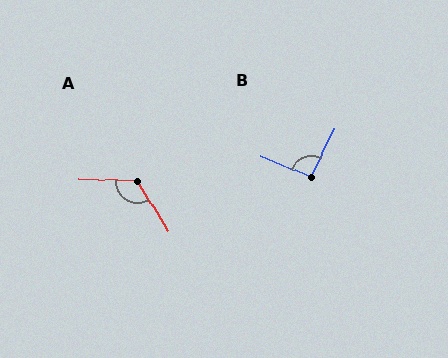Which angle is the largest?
A, at approximately 123 degrees.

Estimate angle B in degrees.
Approximately 94 degrees.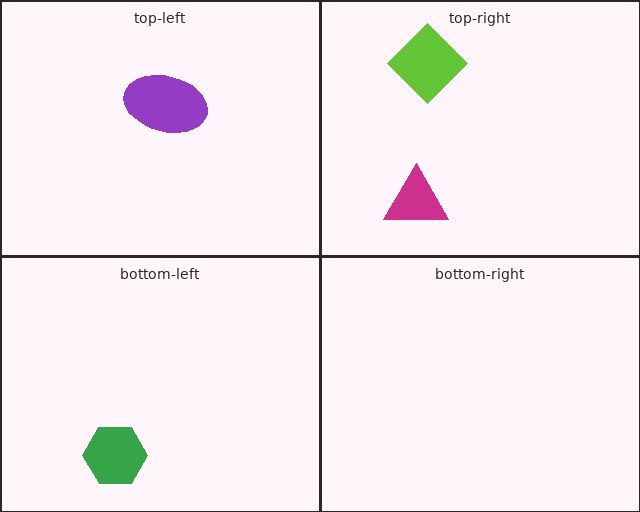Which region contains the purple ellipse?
The top-left region.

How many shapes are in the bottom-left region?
1.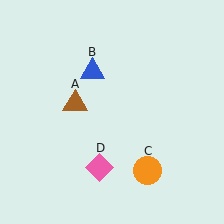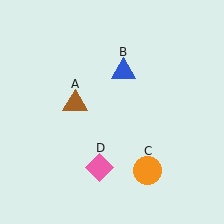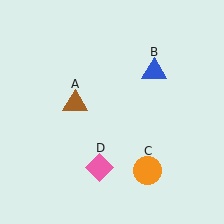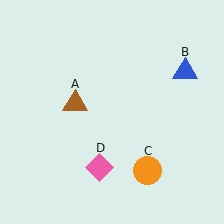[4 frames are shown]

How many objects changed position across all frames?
1 object changed position: blue triangle (object B).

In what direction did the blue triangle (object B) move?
The blue triangle (object B) moved right.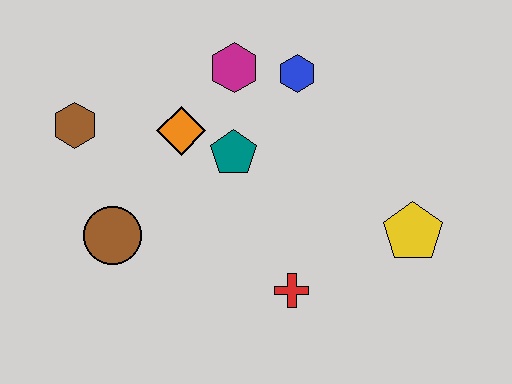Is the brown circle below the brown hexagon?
Yes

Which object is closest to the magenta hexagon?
The blue hexagon is closest to the magenta hexagon.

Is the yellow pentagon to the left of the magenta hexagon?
No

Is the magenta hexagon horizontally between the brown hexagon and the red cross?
Yes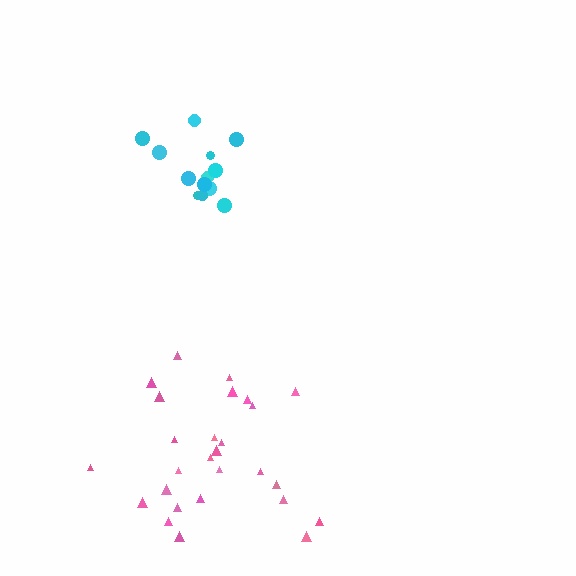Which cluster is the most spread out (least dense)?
Pink.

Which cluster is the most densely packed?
Cyan.